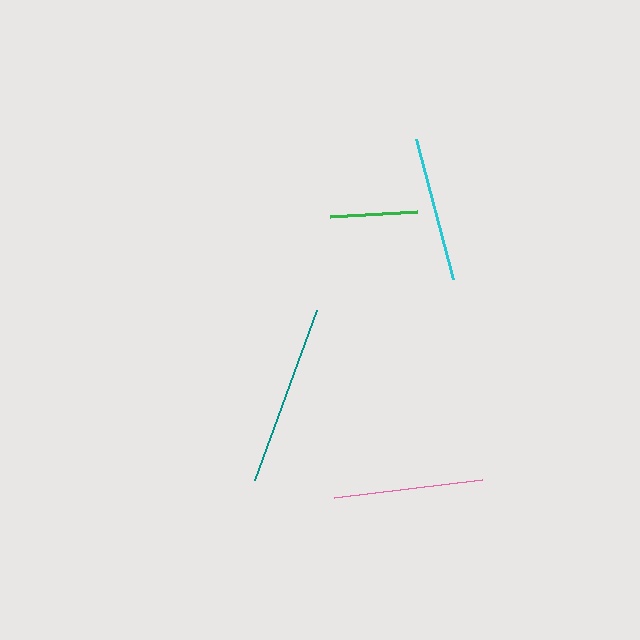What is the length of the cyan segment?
The cyan segment is approximately 146 pixels long.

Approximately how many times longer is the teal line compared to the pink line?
The teal line is approximately 1.2 times the length of the pink line.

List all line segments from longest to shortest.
From longest to shortest: teal, pink, cyan, green.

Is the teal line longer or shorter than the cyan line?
The teal line is longer than the cyan line.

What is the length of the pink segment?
The pink segment is approximately 149 pixels long.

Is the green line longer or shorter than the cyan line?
The cyan line is longer than the green line.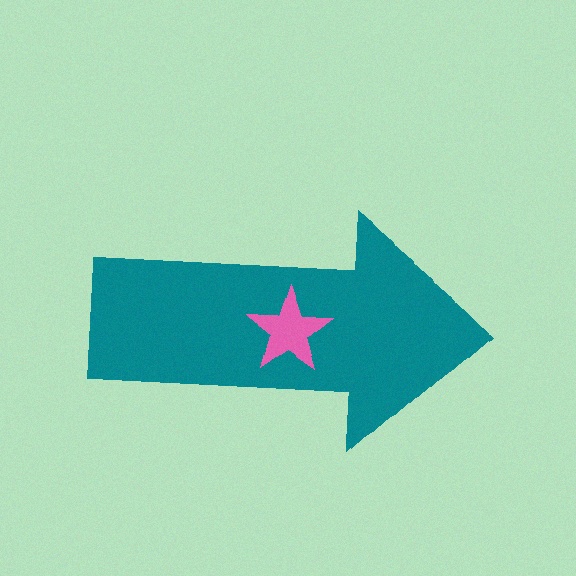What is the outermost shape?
The teal arrow.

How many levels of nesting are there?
2.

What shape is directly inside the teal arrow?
The pink star.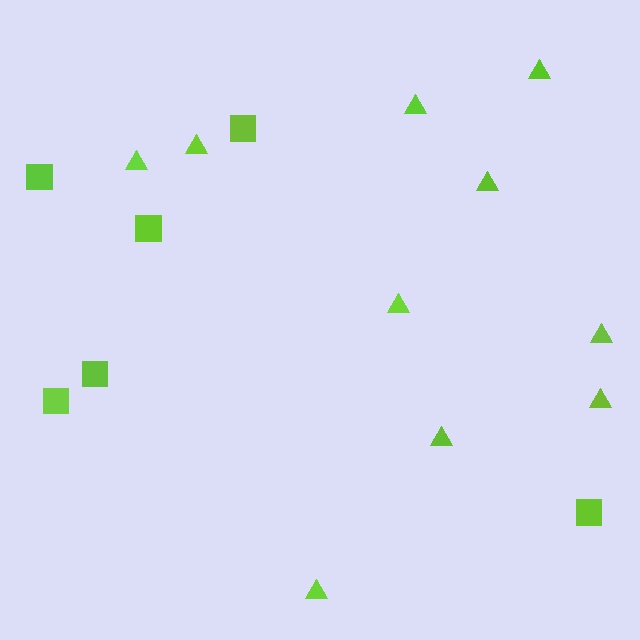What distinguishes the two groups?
There are 2 groups: one group of squares (6) and one group of triangles (10).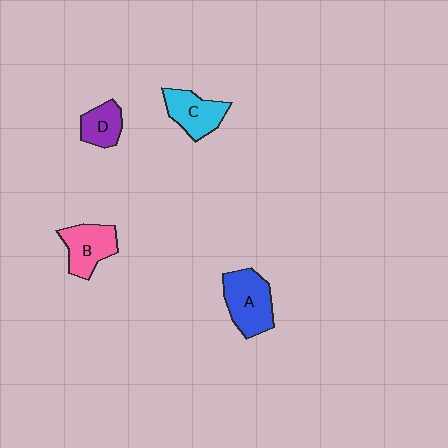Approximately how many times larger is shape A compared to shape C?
Approximately 1.2 times.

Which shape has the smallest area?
Shape D (purple).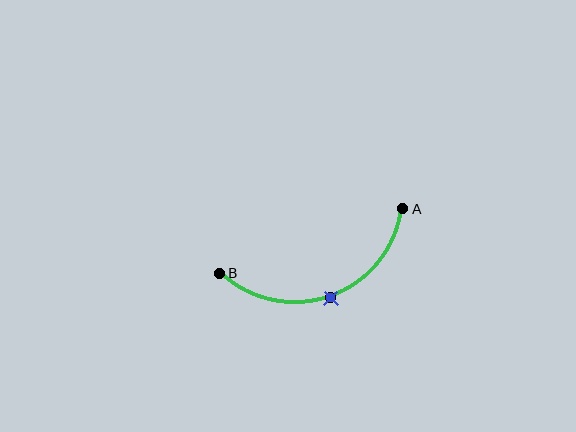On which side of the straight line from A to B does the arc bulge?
The arc bulges below the straight line connecting A and B.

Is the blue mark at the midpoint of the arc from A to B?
Yes. The blue mark lies on the arc at equal arc-length from both A and B — it is the arc midpoint.